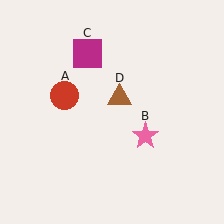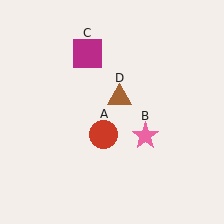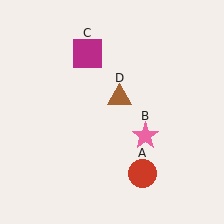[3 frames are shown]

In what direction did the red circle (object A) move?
The red circle (object A) moved down and to the right.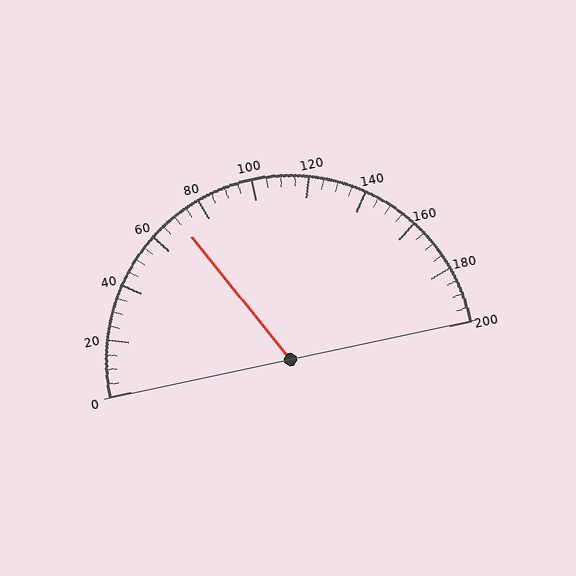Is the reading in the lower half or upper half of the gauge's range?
The reading is in the lower half of the range (0 to 200).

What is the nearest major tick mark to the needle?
The nearest major tick mark is 80.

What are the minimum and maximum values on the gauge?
The gauge ranges from 0 to 200.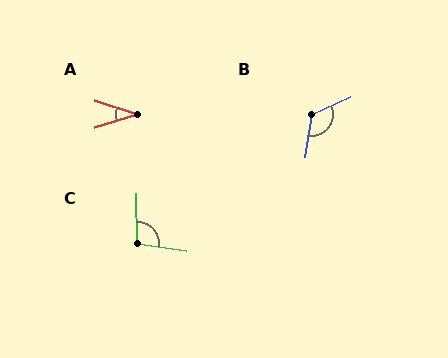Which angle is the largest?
B, at approximately 123 degrees.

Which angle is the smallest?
A, at approximately 35 degrees.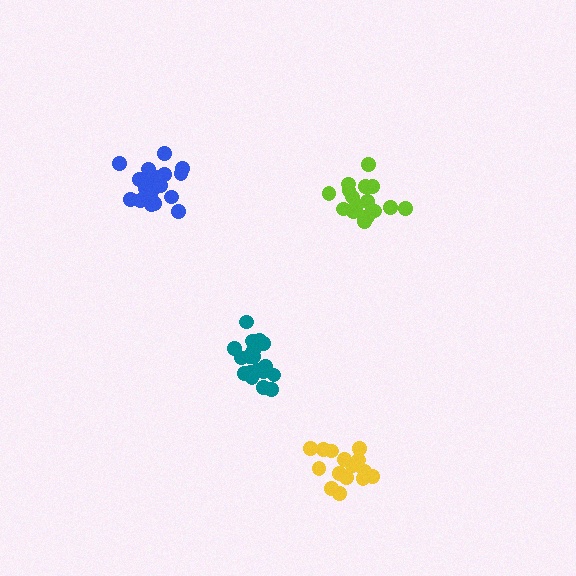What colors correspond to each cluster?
The clusters are colored: teal, blue, lime, yellow.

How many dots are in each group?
Group 1: 18 dots, Group 2: 19 dots, Group 3: 18 dots, Group 4: 15 dots (70 total).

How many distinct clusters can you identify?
There are 4 distinct clusters.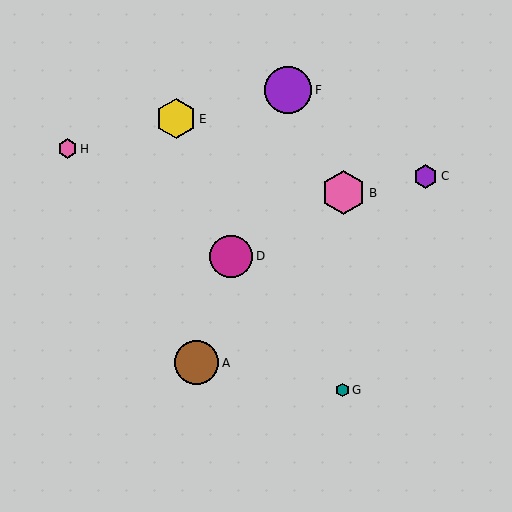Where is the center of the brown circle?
The center of the brown circle is at (197, 363).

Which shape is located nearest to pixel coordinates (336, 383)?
The teal hexagon (labeled G) at (342, 390) is nearest to that location.